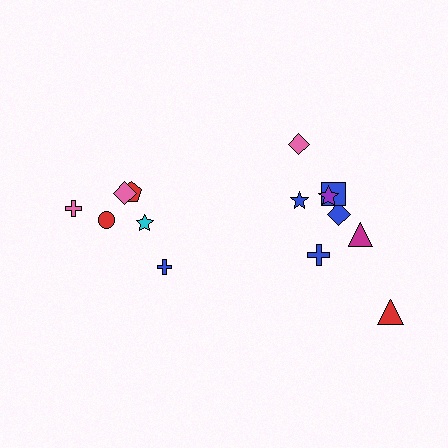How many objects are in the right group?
There are 8 objects.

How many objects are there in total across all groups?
There are 14 objects.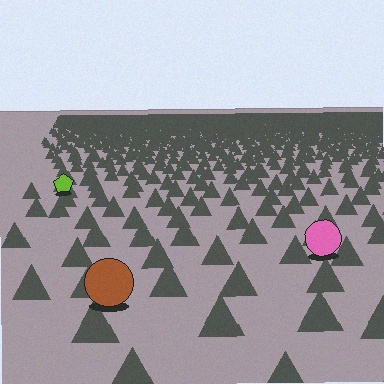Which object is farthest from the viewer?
The lime pentagon is farthest from the viewer. It appears smaller and the ground texture around it is denser.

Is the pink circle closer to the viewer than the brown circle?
No. The brown circle is closer — you can tell from the texture gradient: the ground texture is coarser near it.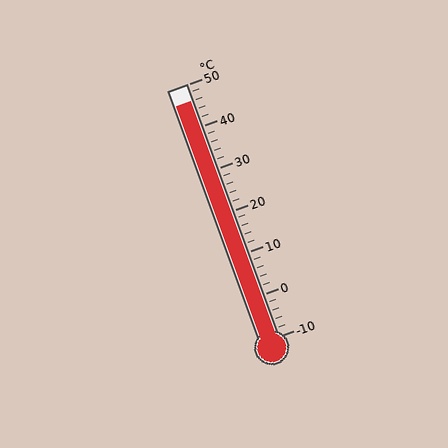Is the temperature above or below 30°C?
The temperature is above 30°C.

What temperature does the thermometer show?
The thermometer shows approximately 46°C.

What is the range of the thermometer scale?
The thermometer scale ranges from -10°C to 50°C.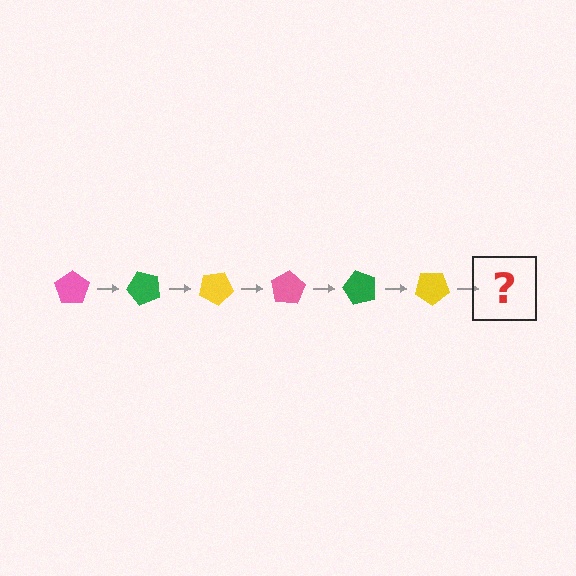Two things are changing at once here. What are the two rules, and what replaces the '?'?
The two rules are that it rotates 50 degrees each step and the color cycles through pink, green, and yellow. The '?' should be a pink pentagon, rotated 300 degrees from the start.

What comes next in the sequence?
The next element should be a pink pentagon, rotated 300 degrees from the start.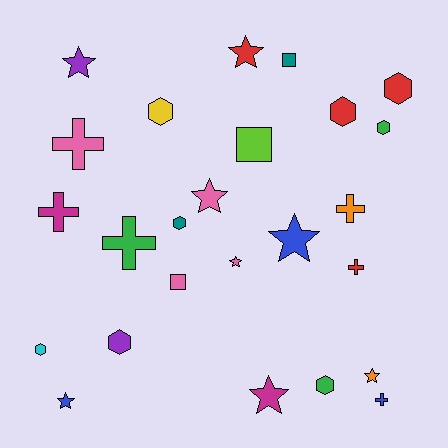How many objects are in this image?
There are 25 objects.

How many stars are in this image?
There are 8 stars.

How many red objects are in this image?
There are 4 red objects.